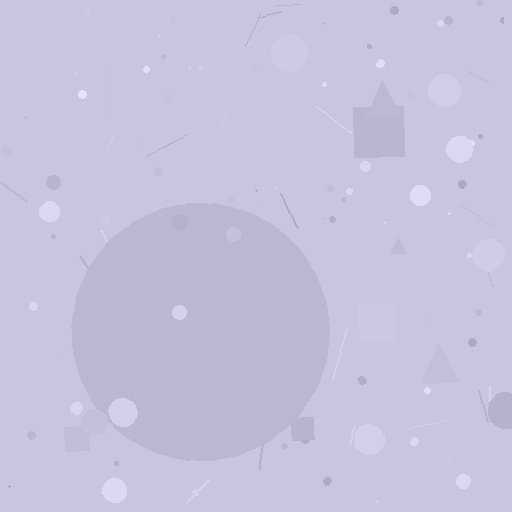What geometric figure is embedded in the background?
A circle is embedded in the background.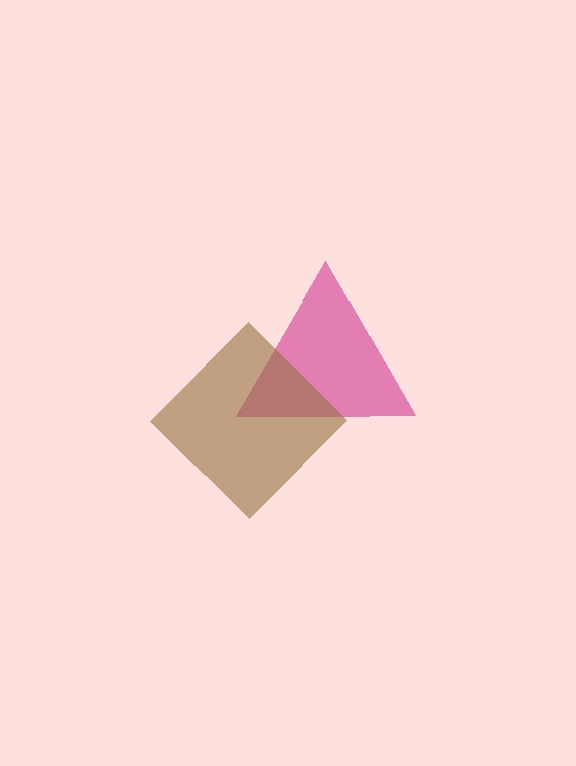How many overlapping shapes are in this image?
There are 2 overlapping shapes in the image.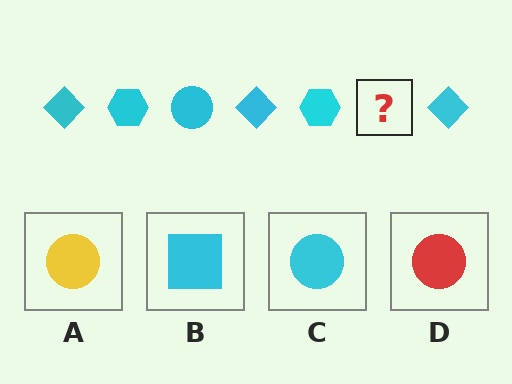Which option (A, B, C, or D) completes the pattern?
C.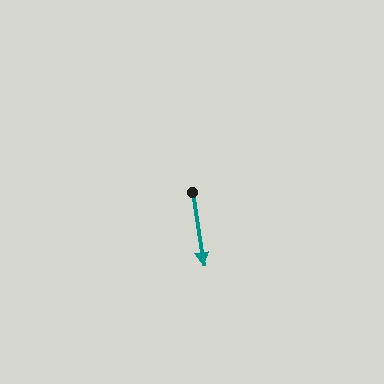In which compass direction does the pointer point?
South.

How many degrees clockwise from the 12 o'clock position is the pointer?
Approximately 171 degrees.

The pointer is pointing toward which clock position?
Roughly 6 o'clock.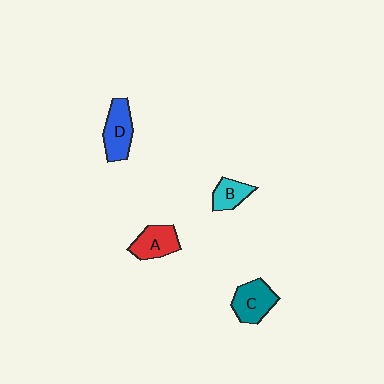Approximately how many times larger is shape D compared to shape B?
Approximately 1.5 times.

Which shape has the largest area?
Shape D (blue).